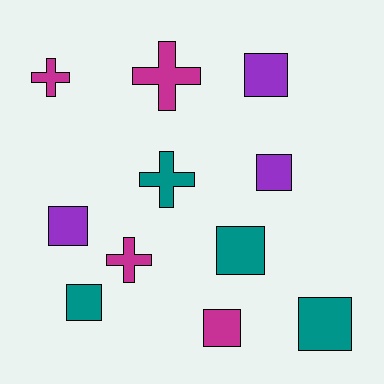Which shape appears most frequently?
Square, with 7 objects.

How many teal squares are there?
There are 3 teal squares.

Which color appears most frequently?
Teal, with 4 objects.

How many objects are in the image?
There are 11 objects.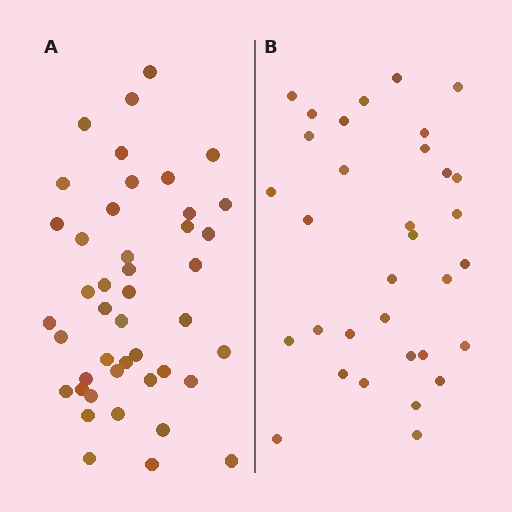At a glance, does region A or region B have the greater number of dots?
Region A (the left region) has more dots.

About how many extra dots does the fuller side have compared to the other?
Region A has roughly 12 or so more dots than region B.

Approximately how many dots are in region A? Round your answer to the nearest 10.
About 40 dots. (The exact count is 44, which rounds to 40.)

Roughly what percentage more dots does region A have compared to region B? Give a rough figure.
About 35% more.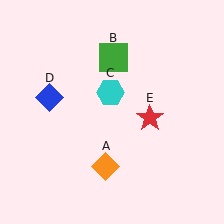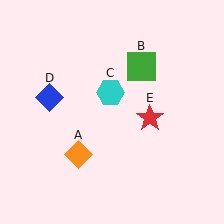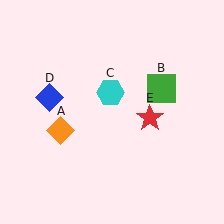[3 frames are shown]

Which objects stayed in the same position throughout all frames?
Cyan hexagon (object C) and blue diamond (object D) and red star (object E) remained stationary.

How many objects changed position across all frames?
2 objects changed position: orange diamond (object A), green square (object B).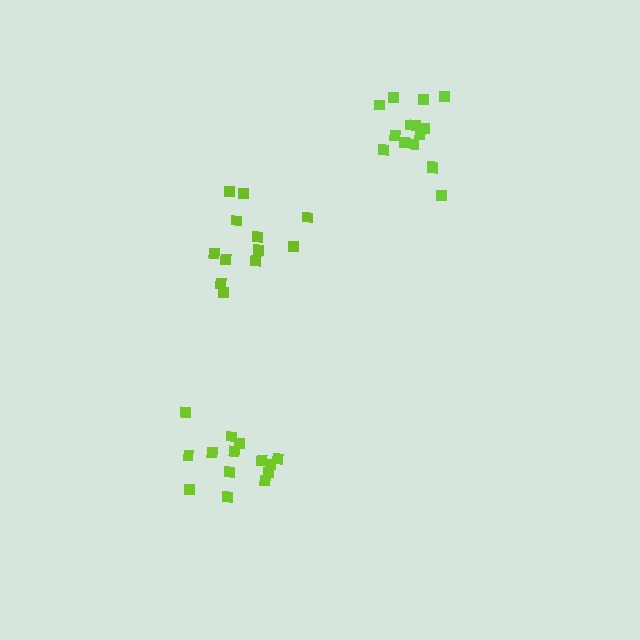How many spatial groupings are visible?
There are 3 spatial groupings.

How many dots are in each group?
Group 1: 13 dots, Group 2: 14 dots, Group 3: 15 dots (42 total).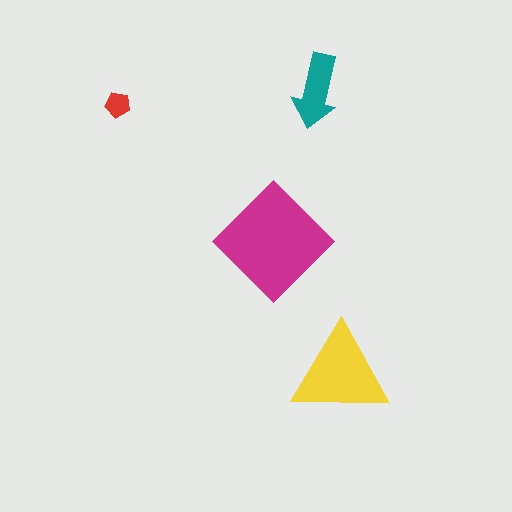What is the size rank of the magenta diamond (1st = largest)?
1st.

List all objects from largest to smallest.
The magenta diamond, the yellow triangle, the teal arrow, the red pentagon.